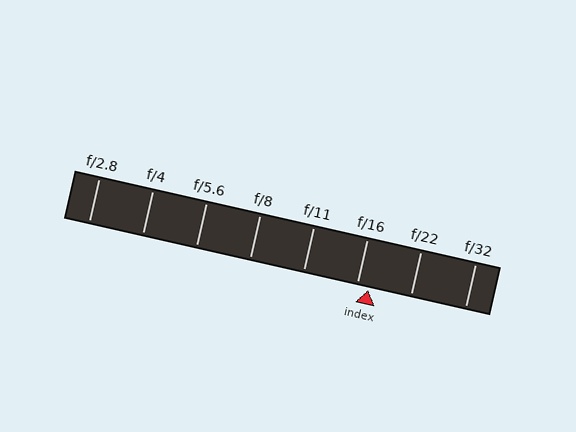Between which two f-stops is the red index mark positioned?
The index mark is between f/16 and f/22.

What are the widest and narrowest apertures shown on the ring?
The widest aperture shown is f/2.8 and the narrowest is f/32.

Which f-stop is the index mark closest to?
The index mark is closest to f/16.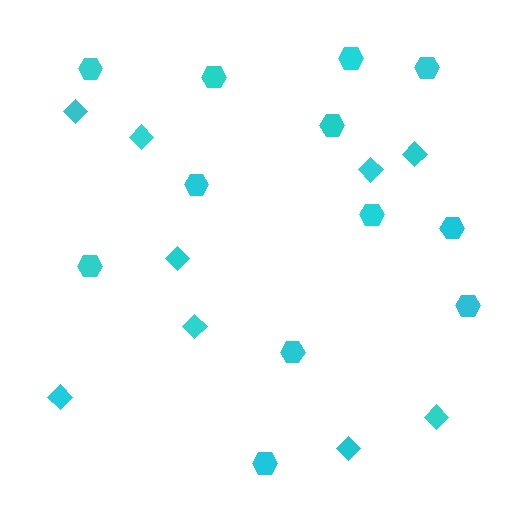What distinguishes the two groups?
There are 2 groups: one group of hexagons (12) and one group of diamonds (9).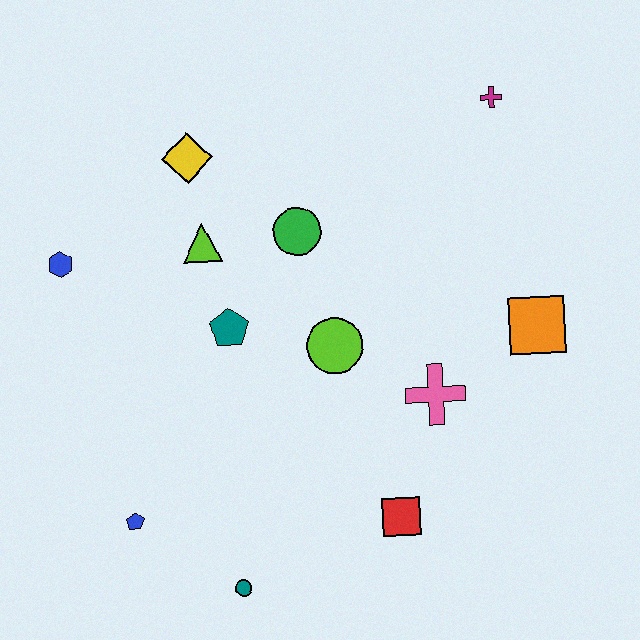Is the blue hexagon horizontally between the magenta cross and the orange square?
No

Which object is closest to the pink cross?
The lime circle is closest to the pink cross.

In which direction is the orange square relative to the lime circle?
The orange square is to the right of the lime circle.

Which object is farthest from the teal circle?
The magenta cross is farthest from the teal circle.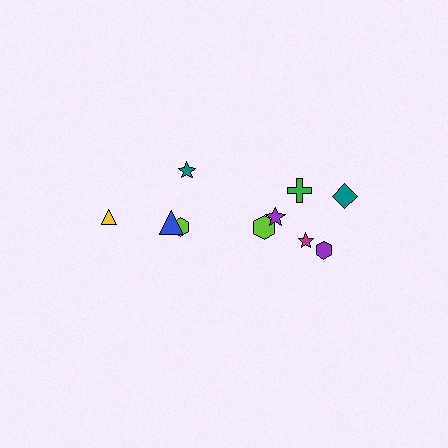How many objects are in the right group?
There are 6 objects.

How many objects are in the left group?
There are 4 objects.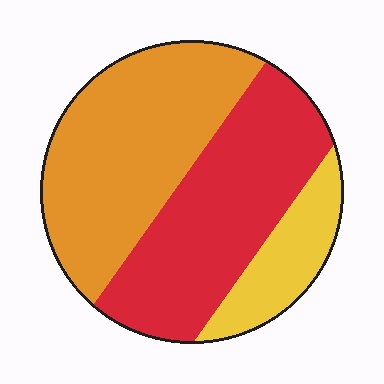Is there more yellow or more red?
Red.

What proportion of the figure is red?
Red takes up about two fifths (2/5) of the figure.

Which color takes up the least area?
Yellow, at roughly 15%.